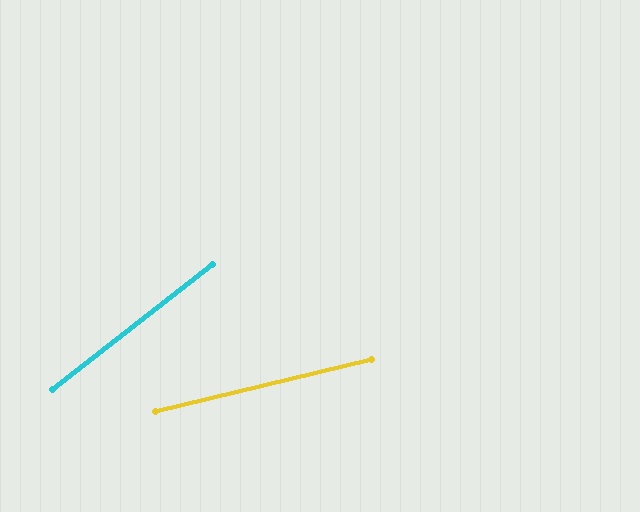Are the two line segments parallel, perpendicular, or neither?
Neither parallel nor perpendicular — they differ by about 24°.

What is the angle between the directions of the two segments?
Approximately 24 degrees.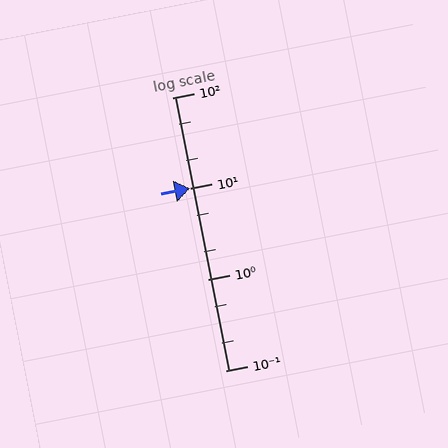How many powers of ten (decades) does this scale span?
The scale spans 3 decades, from 0.1 to 100.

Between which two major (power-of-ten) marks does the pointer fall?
The pointer is between 10 and 100.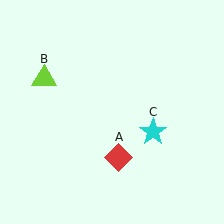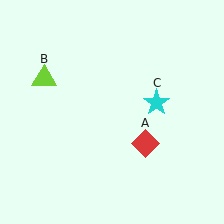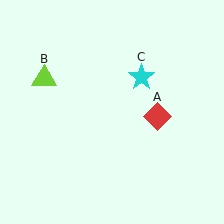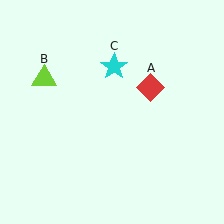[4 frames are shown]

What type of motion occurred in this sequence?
The red diamond (object A), cyan star (object C) rotated counterclockwise around the center of the scene.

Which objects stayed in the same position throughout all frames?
Lime triangle (object B) remained stationary.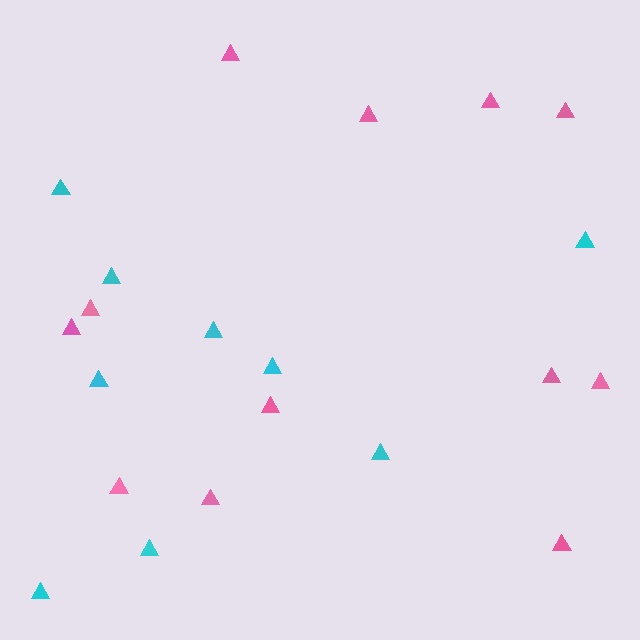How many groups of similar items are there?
There are 2 groups: one group of pink triangles (12) and one group of cyan triangles (9).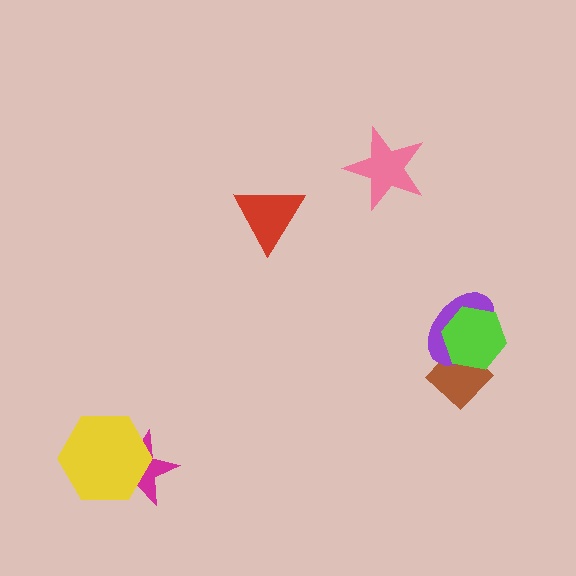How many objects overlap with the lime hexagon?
2 objects overlap with the lime hexagon.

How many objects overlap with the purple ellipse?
2 objects overlap with the purple ellipse.